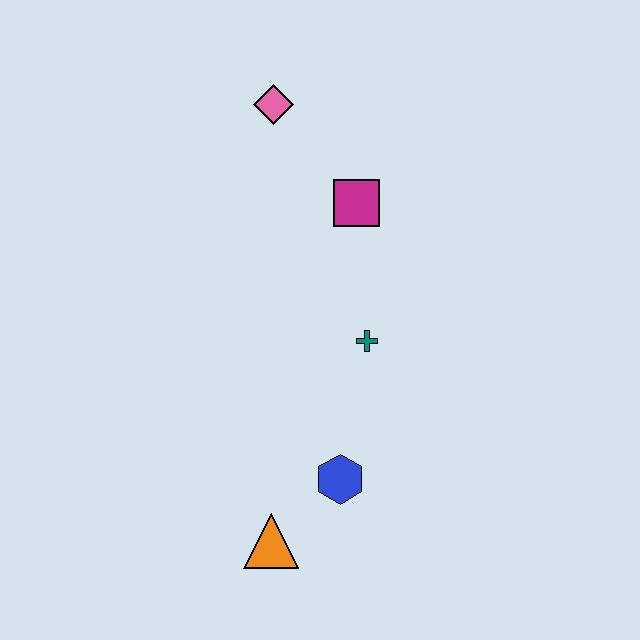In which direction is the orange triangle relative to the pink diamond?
The orange triangle is below the pink diamond.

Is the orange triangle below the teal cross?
Yes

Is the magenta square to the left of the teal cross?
Yes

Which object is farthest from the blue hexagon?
The pink diamond is farthest from the blue hexagon.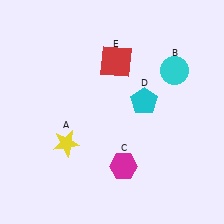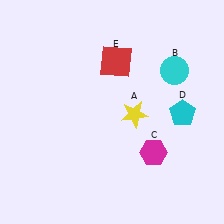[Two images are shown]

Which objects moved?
The objects that moved are: the yellow star (A), the magenta hexagon (C), the cyan pentagon (D).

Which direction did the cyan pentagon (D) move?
The cyan pentagon (D) moved right.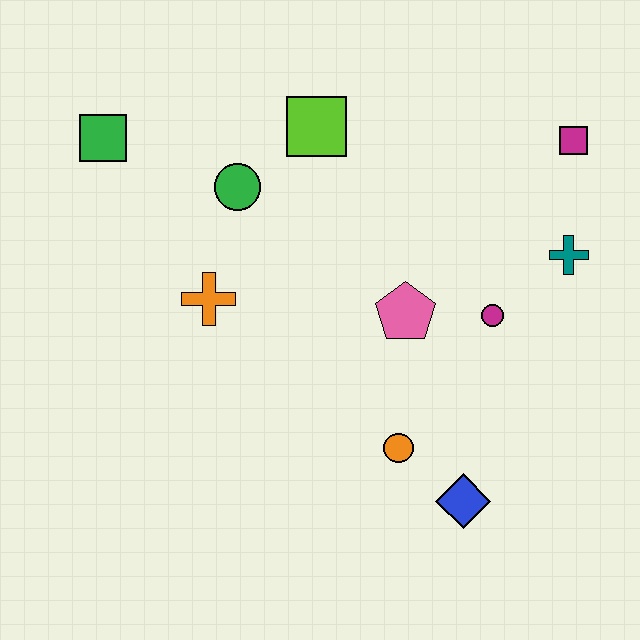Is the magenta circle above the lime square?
No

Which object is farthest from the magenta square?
The green square is farthest from the magenta square.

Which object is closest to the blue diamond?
The orange circle is closest to the blue diamond.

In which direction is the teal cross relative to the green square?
The teal cross is to the right of the green square.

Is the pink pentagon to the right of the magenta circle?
No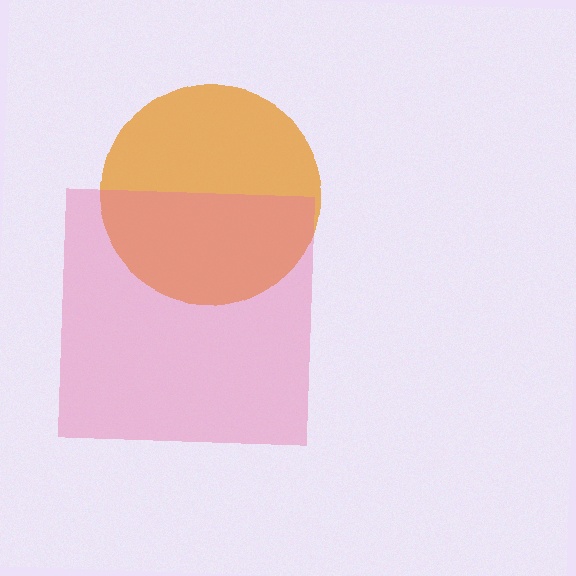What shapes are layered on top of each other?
The layered shapes are: an orange circle, a pink square.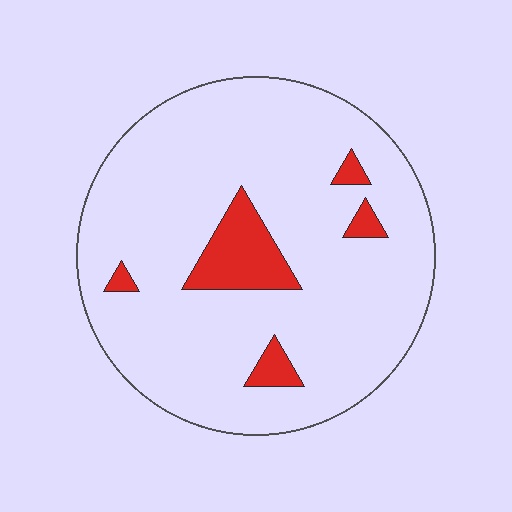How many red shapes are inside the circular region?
5.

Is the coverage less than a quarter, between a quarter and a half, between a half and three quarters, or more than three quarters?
Less than a quarter.